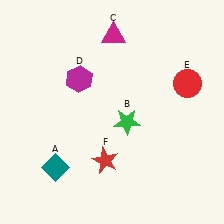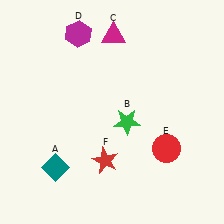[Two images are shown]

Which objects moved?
The objects that moved are: the magenta hexagon (D), the red circle (E).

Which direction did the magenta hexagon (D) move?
The magenta hexagon (D) moved up.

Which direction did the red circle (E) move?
The red circle (E) moved down.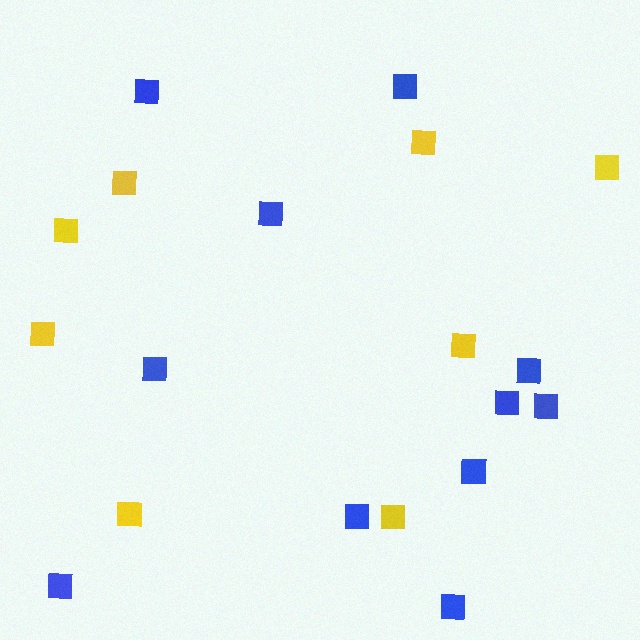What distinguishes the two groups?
There are 2 groups: one group of blue squares (11) and one group of yellow squares (8).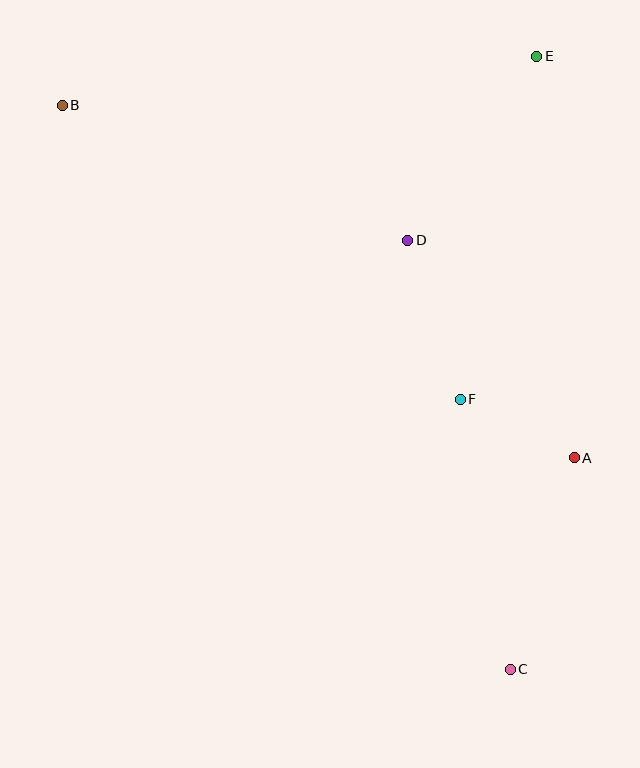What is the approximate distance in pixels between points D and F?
The distance between D and F is approximately 167 pixels.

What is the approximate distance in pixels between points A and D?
The distance between A and D is approximately 274 pixels.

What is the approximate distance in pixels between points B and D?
The distance between B and D is approximately 371 pixels.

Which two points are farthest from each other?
Points B and C are farthest from each other.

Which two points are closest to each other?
Points A and F are closest to each other.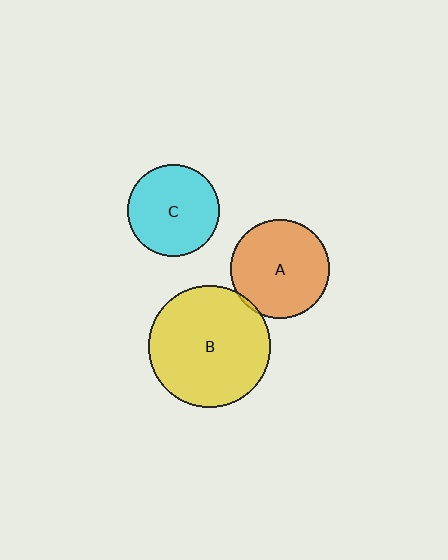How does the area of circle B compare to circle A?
Approximately 1.5 times.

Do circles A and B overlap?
Yes.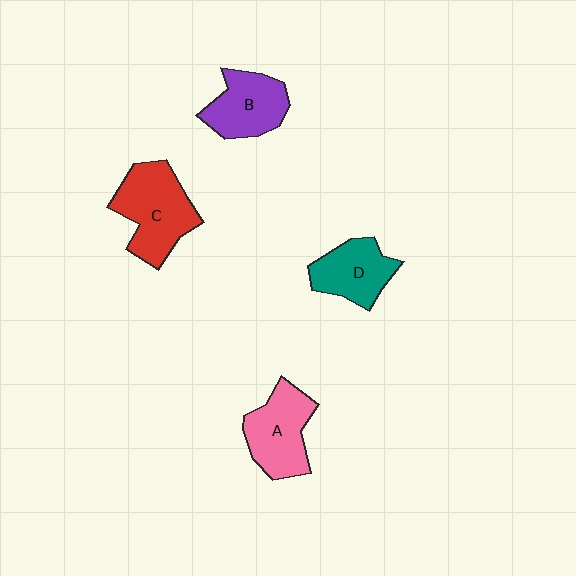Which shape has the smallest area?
Shape D (teal).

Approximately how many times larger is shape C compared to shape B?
Approximately 1.3 times.